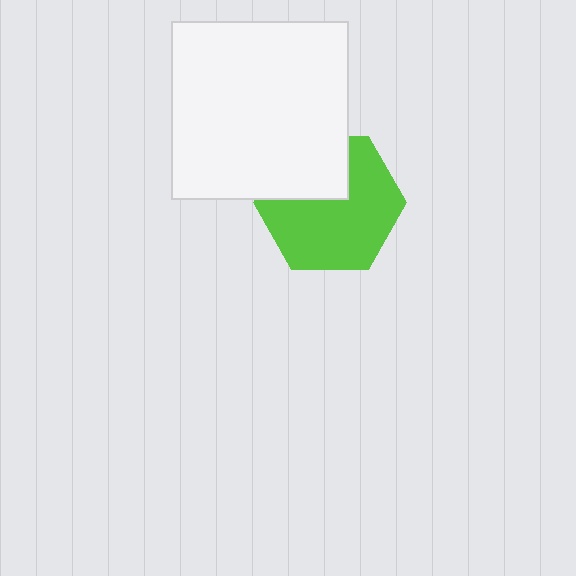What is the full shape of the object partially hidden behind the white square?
The partially hidden object is a lime hexagon.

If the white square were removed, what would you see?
You would see the complete lime hexagon.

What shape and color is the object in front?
The object in front is a white square.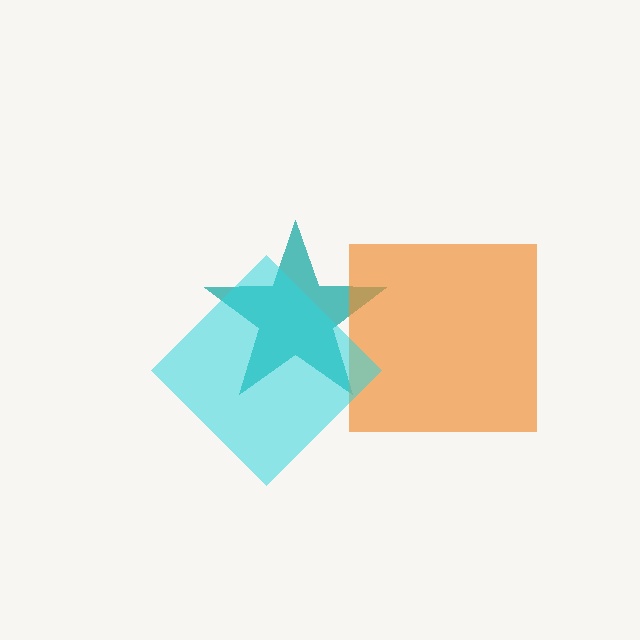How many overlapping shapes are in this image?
There are 3 overlapping shapes in the image.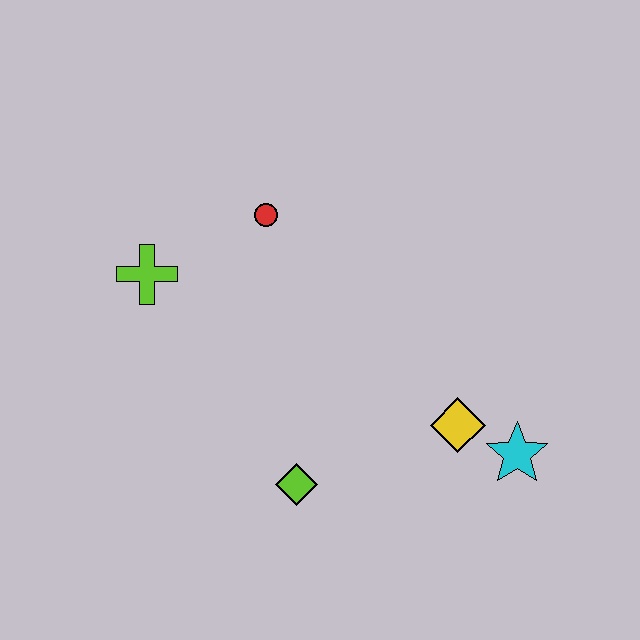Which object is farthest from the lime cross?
The cyan star is farthest from the lime cross.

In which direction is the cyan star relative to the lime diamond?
The cyan star is to the right of the lime diamond.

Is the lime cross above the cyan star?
Yes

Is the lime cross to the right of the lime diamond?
No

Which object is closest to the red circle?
The lime cross is closest to the red circle.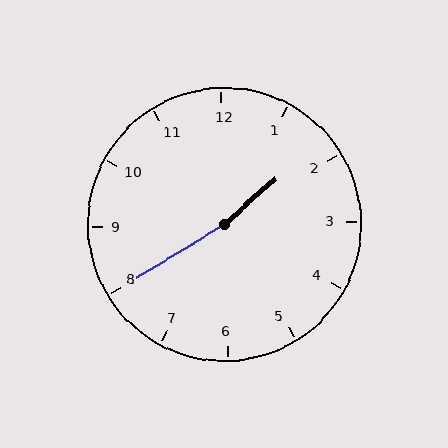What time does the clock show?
1:40.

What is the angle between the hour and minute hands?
Approximately 170 degrees.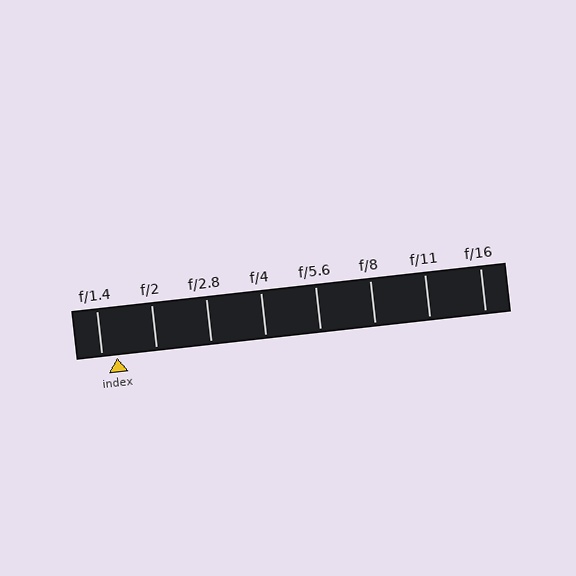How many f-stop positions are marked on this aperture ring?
There are 8 f-stop positions marked.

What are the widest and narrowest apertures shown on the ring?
The widest aperture shown is f/1.4 and the narrowest is f/16.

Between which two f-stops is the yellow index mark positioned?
The index mark is between f/1.4 and f/2.